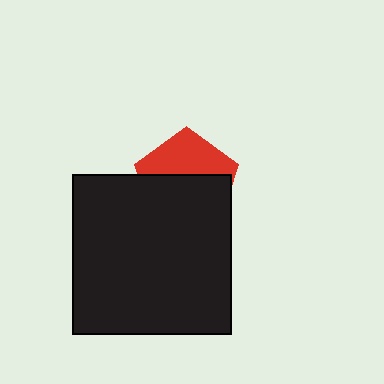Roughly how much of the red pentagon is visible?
A small part of it is visible (roughly 40%).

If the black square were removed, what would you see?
You would see the complete red pentagon.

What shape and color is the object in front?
The object in front is a black square.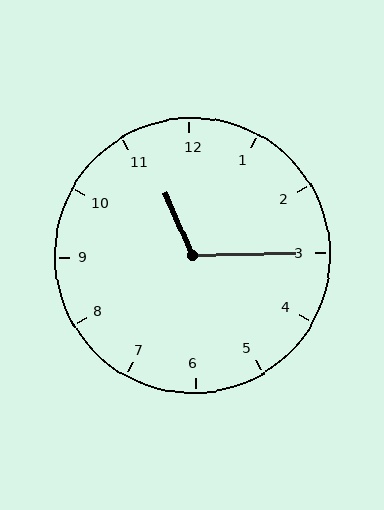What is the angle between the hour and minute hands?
Approximately 112 degrees.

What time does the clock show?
11:15.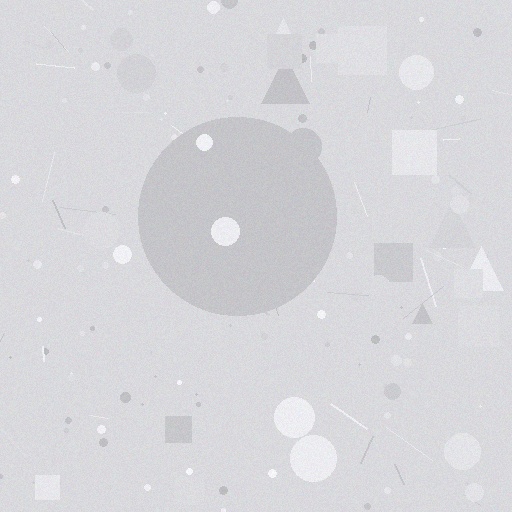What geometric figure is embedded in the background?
A circle is embedded in the background.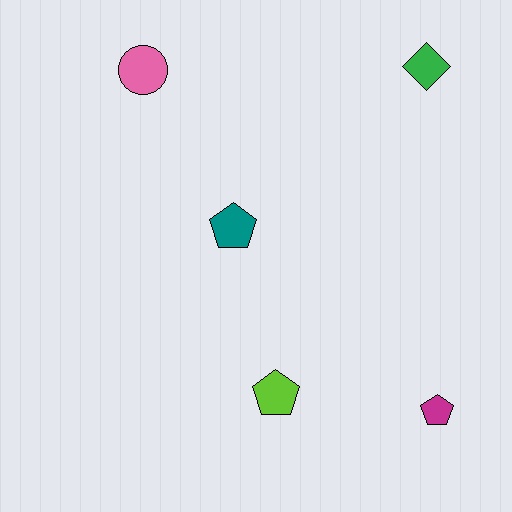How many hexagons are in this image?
There are no hexagons.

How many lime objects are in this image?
There is 1 lime object.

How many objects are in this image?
There are 5 objects.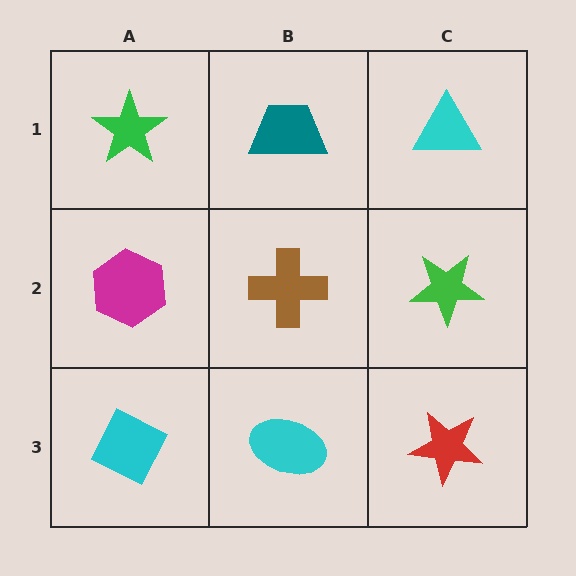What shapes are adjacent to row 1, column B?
A brown cross (row 2, column B), a green star (row 1, column A), a cyan triangle (row 1, column C).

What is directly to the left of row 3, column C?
A cyan ellipse.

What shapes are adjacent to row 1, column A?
A magenta hexagon (row 2, column A), a teal trapezoid (row 1, column B).